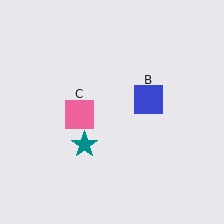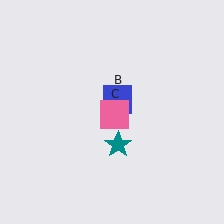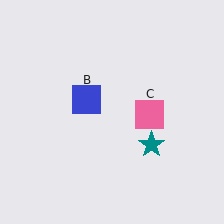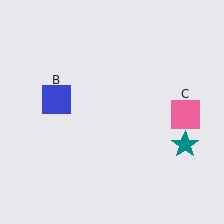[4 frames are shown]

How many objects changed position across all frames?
3 objects changed position: teal star (object A), blue square (object B), pink square (object C).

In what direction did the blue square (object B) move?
The blue square (object B) moved left.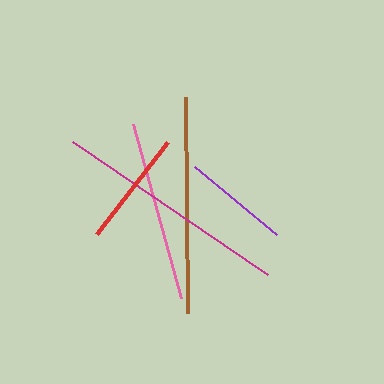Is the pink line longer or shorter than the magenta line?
The magenta line is longer than the pink line.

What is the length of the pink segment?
The pink segment is approximately 181 pixels long.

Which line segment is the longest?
The magenta line is the longest at approximately 236 pixels.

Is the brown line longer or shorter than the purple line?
The brown line is longer than the purple line.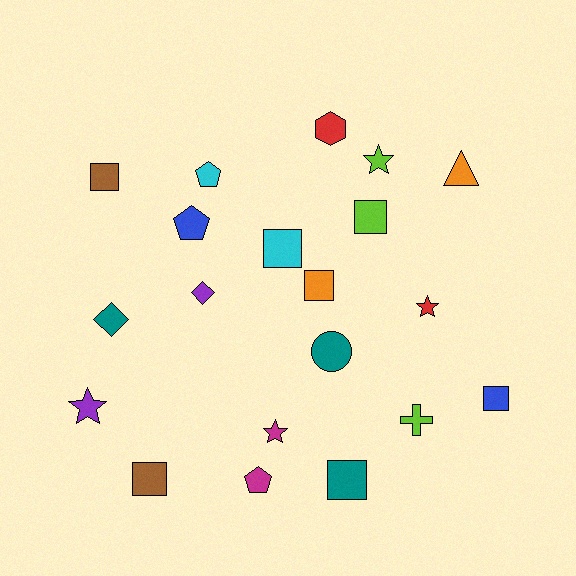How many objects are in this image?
There are 20 objects.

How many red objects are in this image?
There are 2 red objects.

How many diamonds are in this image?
There are 2 diamonds.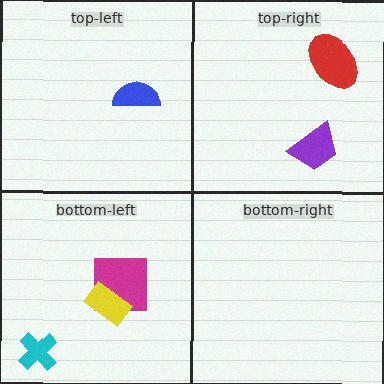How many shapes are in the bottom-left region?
3.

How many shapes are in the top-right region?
2.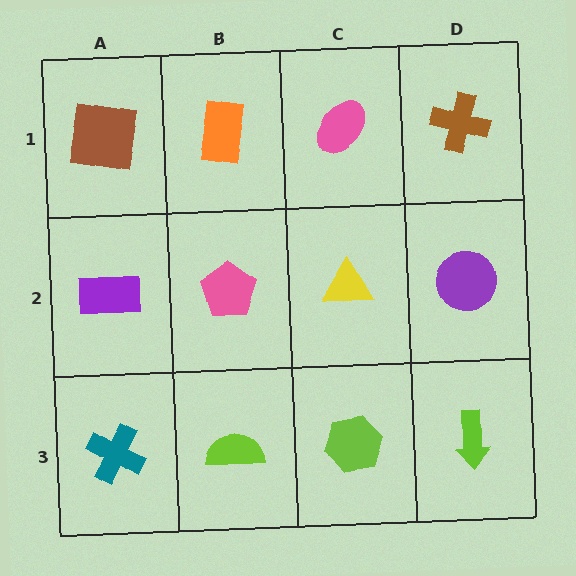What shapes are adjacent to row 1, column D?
A purple circle (row 2, column D), a pink ellipse (row 1, column C).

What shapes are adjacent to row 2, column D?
A brown cross (row 1, column D), a lime arrow (row 3, column D), a yellow triangle (row 2, column C).